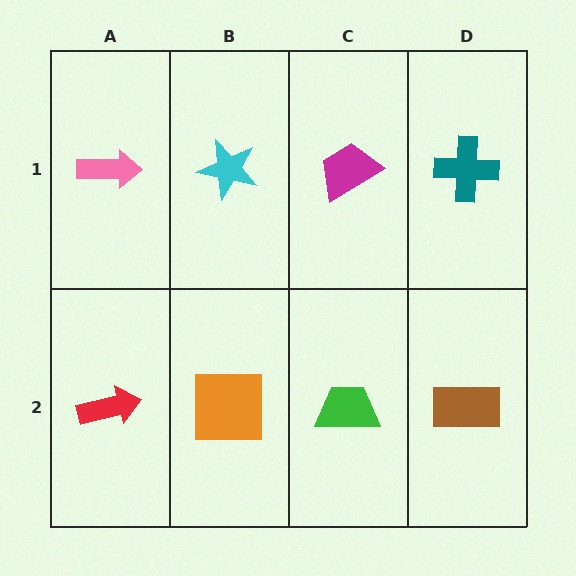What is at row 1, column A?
A pink arrow.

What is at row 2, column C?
A green trapezoid.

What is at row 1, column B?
A cyan star.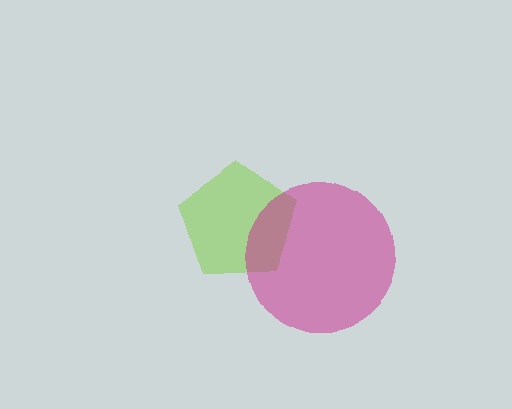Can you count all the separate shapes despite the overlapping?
Yes, there are 2 separate shapes.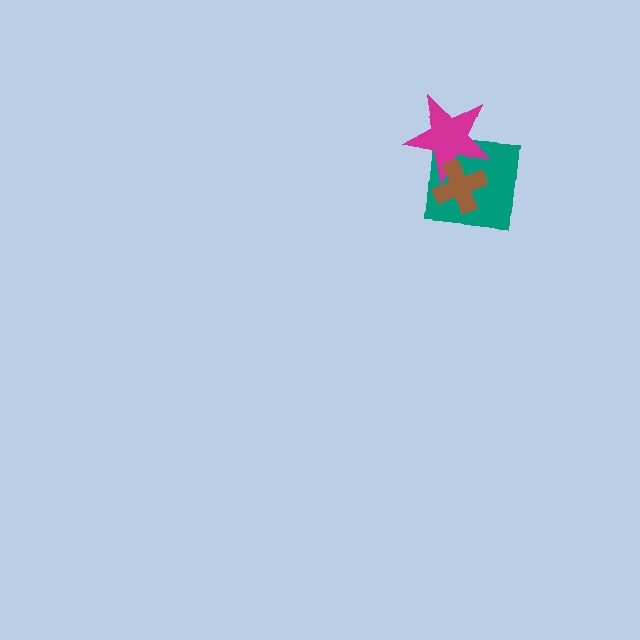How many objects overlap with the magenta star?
2 objects overlap with the magenta star.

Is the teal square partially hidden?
Yes, it is partially covered by another shape.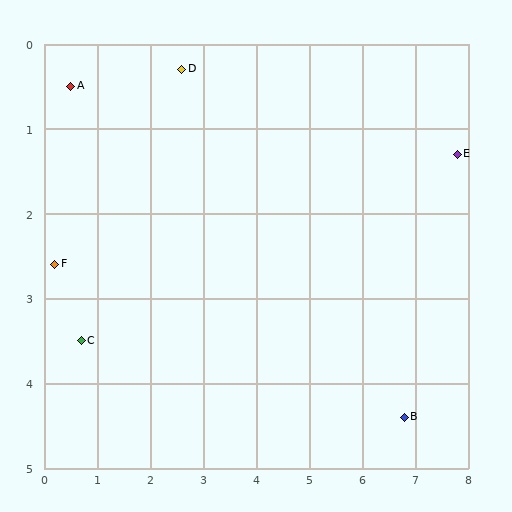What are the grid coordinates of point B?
Point B is at approximately (6.8, 4.4).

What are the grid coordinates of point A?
Point A is at approximately (0.5, 0.5).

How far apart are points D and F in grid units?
Points D and F are about 3.3 grid units apart.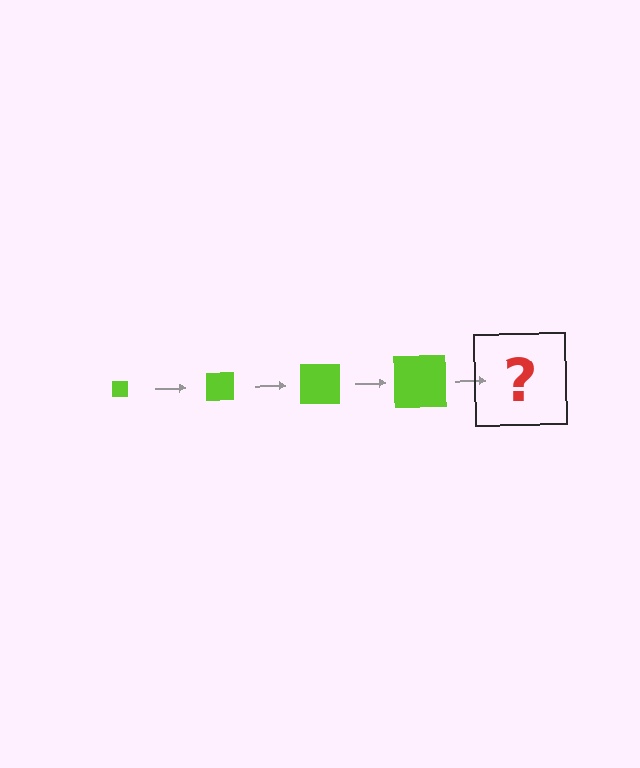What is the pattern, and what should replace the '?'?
The pattern is that the square gets progressively larger each step. The '?' should be a lime square, larger than the previous one.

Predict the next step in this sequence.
The next step is a lime square, larger than the previous one.